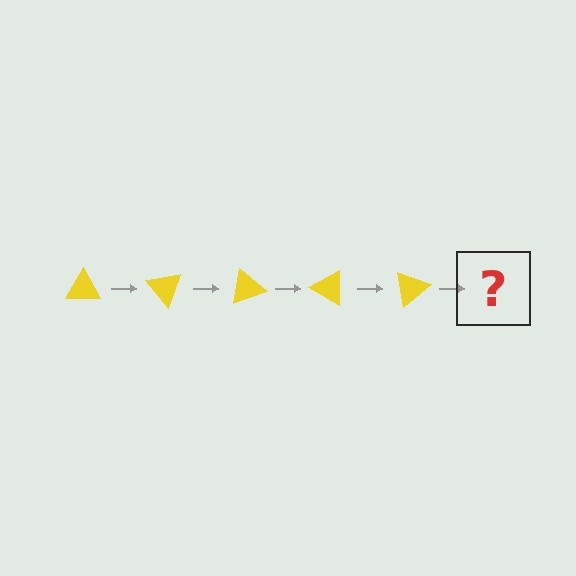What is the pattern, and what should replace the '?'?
The pattern is that the triangle rotates 50 degrees each step. The '?' should be a yellow triangle rotated 250 degrees.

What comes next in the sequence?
The next element should be a yellow triangle rotated 250 degrees.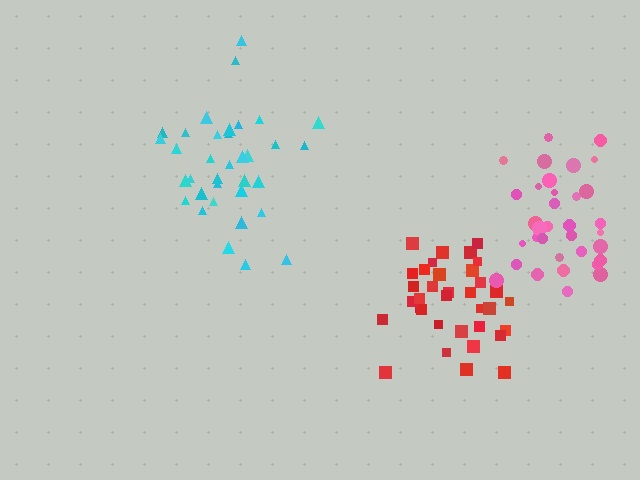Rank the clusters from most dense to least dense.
red, pink, cyan.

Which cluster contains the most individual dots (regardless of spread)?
Red (35).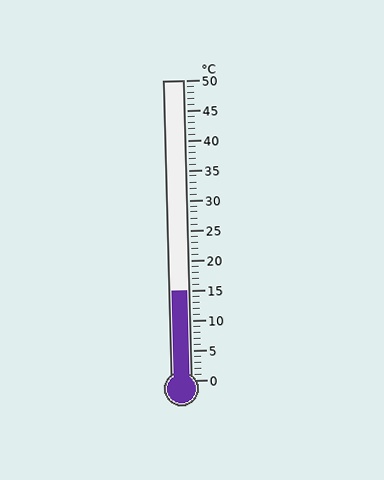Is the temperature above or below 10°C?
The temperature is above 10°C.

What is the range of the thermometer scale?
The thermometer scale ranges from 0°C to 50°C.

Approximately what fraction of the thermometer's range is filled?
The thermometer is filled to approximately 30% of its range.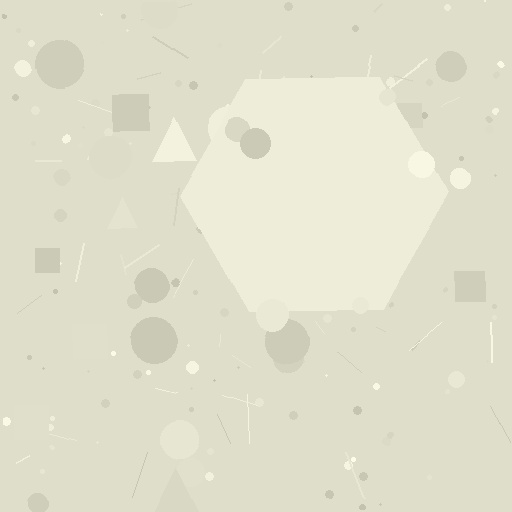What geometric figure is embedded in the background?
A hexagon is embedded in the background.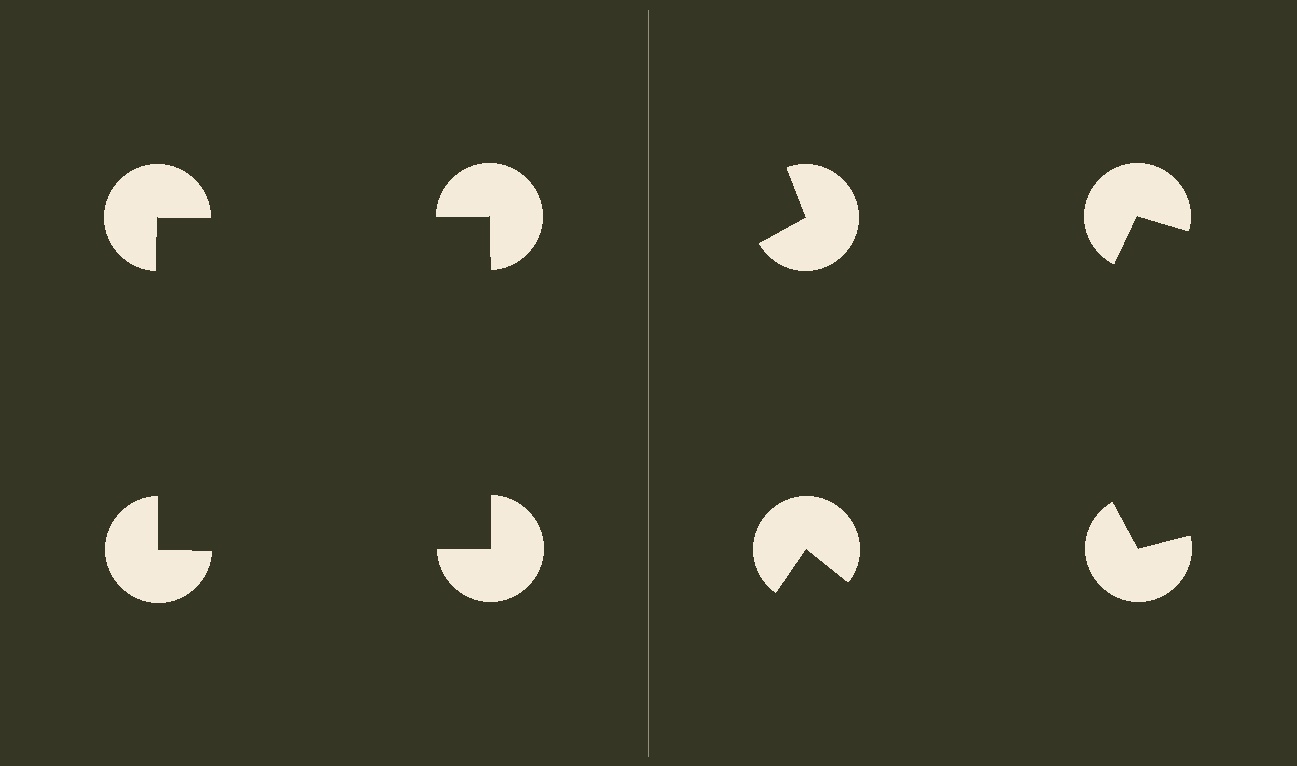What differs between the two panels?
The pac-man discs are positioned identically on both sides; only the wedge orientations differ. On the left they align to a square; on the right they are misaligned.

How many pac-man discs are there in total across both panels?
8 — 4 on each side.